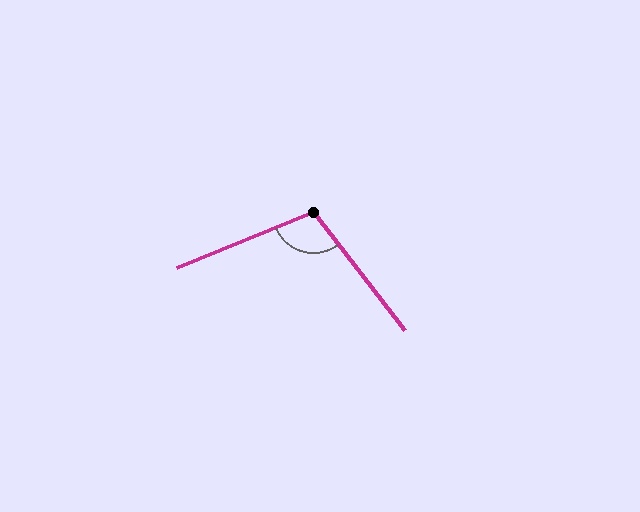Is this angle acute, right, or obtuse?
It is obtuse.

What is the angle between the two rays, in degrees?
Approximately 105 degrees.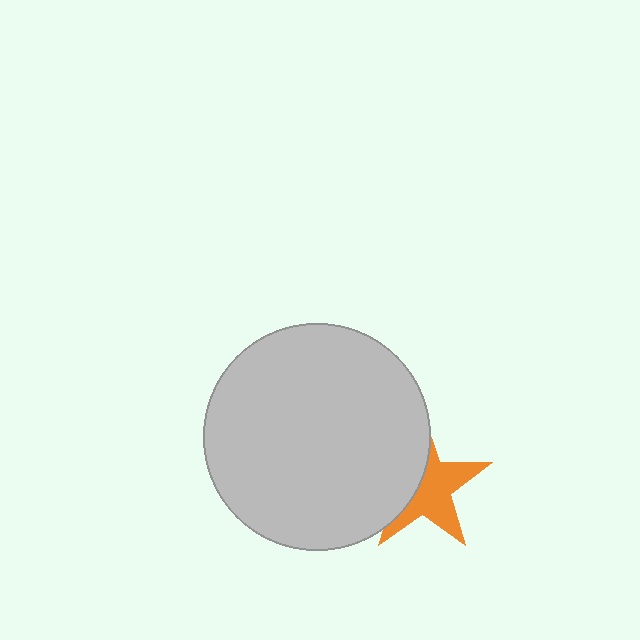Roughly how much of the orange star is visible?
About half of it is visible (roughly 56%).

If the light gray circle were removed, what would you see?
You would see the complete orange star.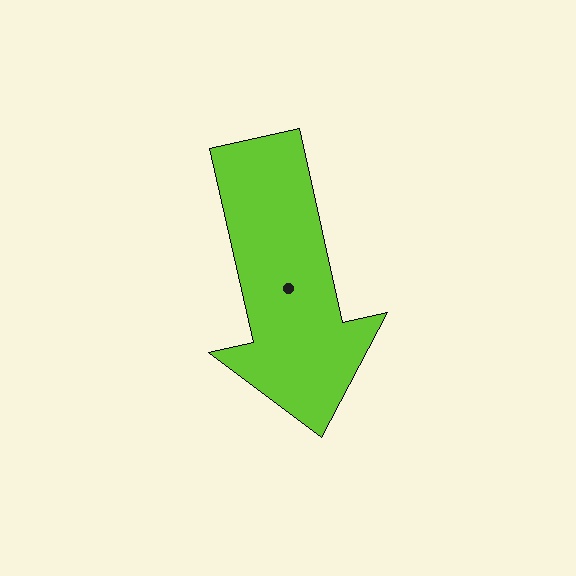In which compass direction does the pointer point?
South.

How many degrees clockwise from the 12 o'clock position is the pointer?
Approximately 167 degrees.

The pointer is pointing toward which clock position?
Roughly 6 o'clock.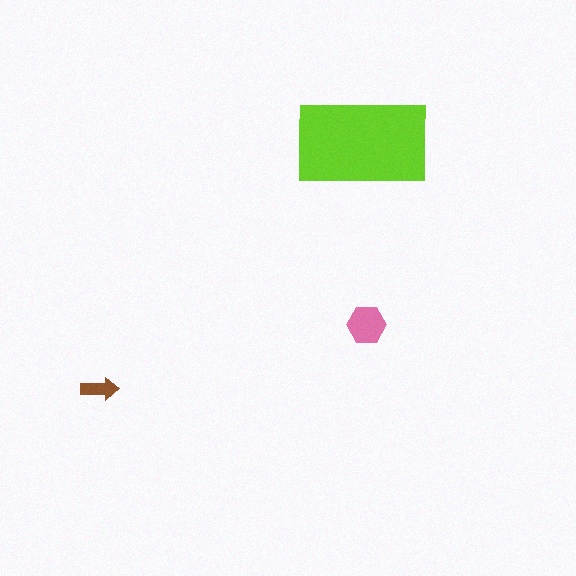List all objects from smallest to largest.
The brown arrow, the pink hexagon, the lime rectangle.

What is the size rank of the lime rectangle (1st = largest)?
1st.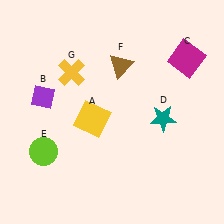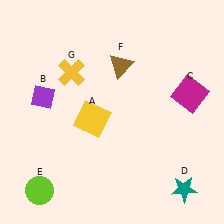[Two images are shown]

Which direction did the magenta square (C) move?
The magenta square (C) moved down.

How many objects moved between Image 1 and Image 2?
3 objects moved between the two images.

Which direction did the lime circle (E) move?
The lime circle (E) moved down.